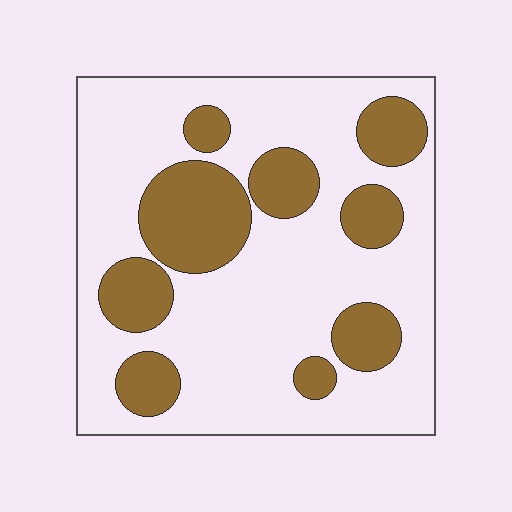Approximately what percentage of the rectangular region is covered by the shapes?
Approximately 30%.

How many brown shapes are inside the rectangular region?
9.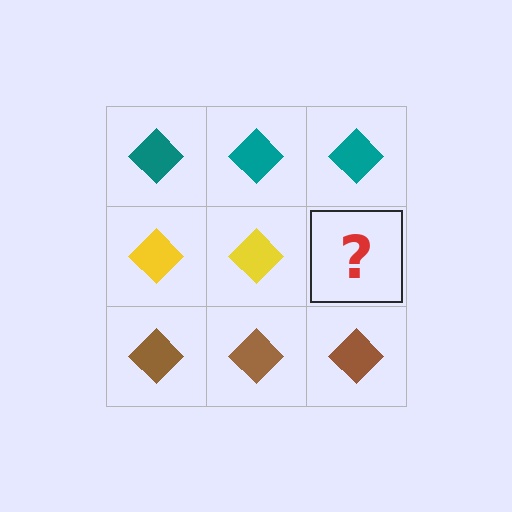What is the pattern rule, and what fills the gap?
The rule is that each row has a consistent color. The gap should be filled with a yellow diamond.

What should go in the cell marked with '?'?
The missing cell should contain a yellow diamond.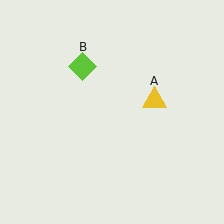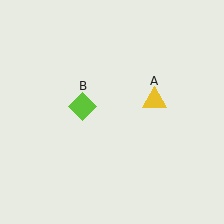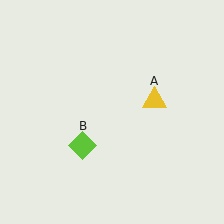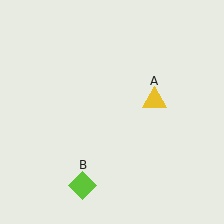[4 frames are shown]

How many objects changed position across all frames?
1 object changed position: lime diamond (object B).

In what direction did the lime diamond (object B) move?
The lime diamond (object B) moved down.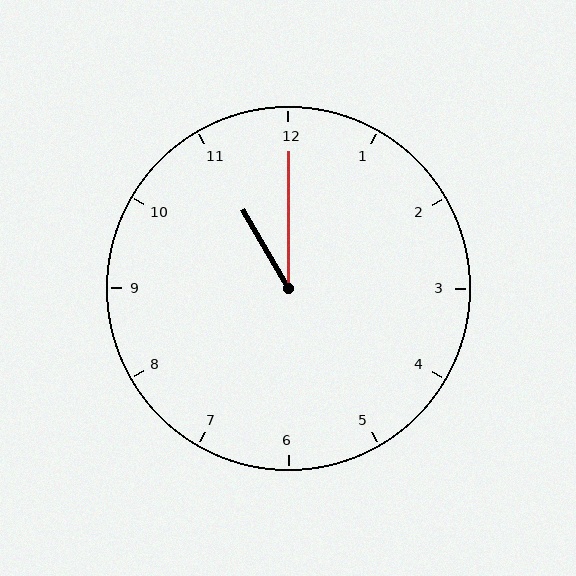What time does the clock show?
11:00.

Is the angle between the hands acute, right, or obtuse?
It is acute.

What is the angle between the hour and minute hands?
Approximately 30 degrees.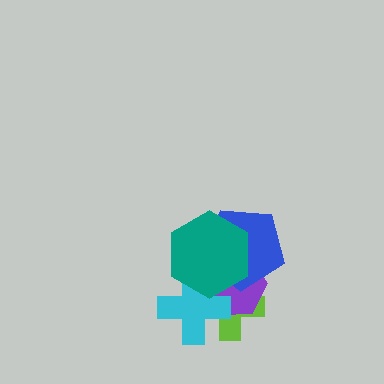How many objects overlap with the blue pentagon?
3 objects overlap with the blue pentagon.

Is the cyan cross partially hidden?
Yes, it is partially covered by another shape.